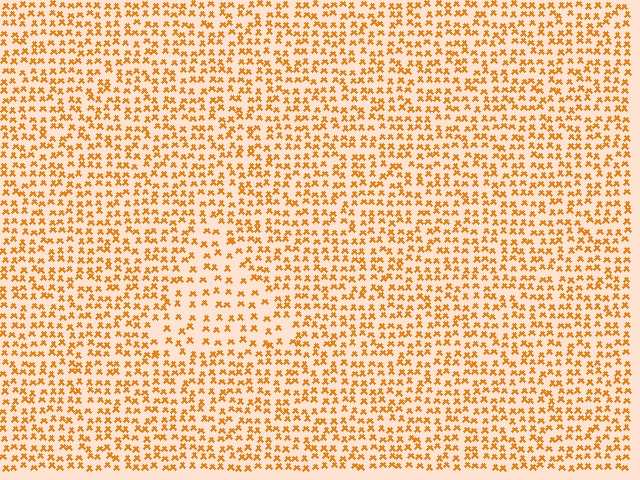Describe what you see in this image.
The image contains small orange elements arranged at two different densities. A triangle-shaped region is visible where the elements are less densely packed than the surrounding area.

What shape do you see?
I see a triangle.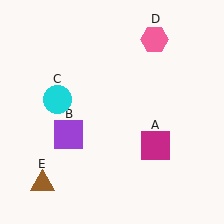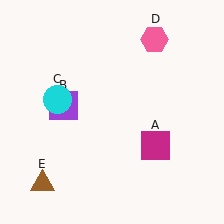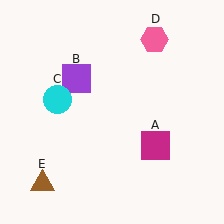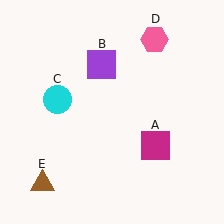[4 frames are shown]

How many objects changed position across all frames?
1 object changed position: purple square (object B).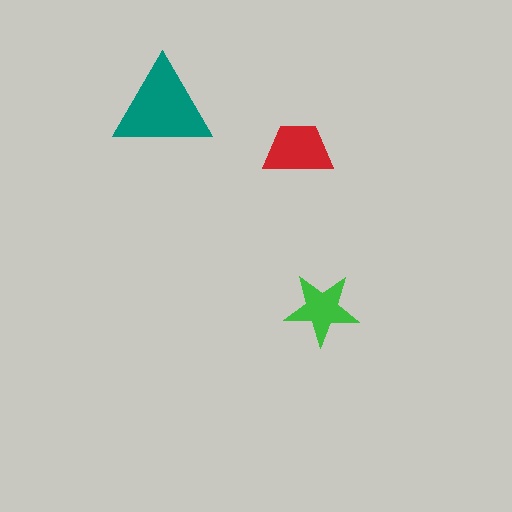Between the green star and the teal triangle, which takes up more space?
The teal triangle.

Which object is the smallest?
The green star.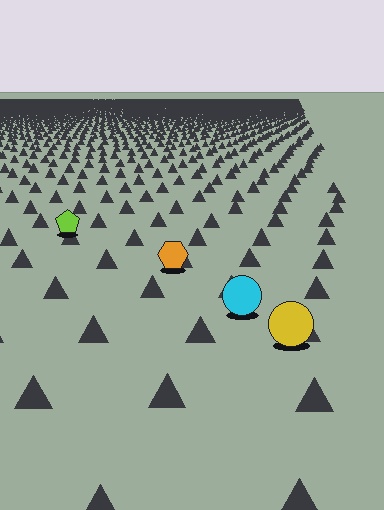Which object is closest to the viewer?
The yellow circle is closest. The texture marks near it are larger and more spread out.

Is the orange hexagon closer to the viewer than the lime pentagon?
Yes. The orange hexagon is closer — you can tell from the texture gradient: the ground texture is coarser near it.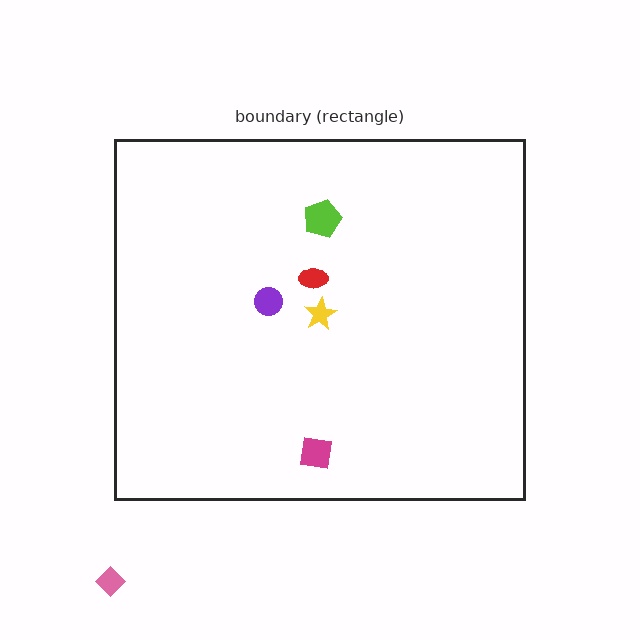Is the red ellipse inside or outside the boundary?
Inside.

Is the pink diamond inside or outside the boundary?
Outside.